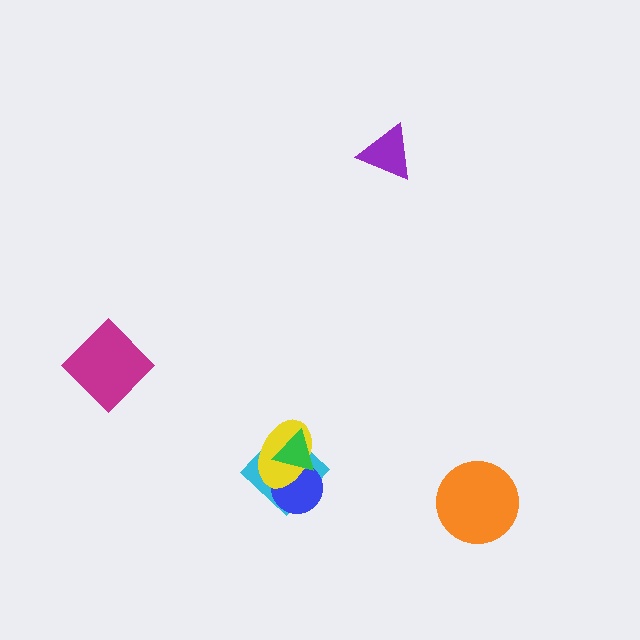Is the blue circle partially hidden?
Yes, it is partially covered by another shape.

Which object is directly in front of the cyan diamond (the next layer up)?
The blue circle is directly in front of the cyan diamond.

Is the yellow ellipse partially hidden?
Yes, it is partially covered by another shape.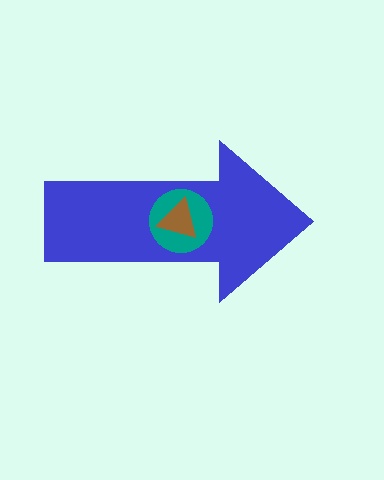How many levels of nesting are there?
3.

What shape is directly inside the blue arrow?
The teal circle.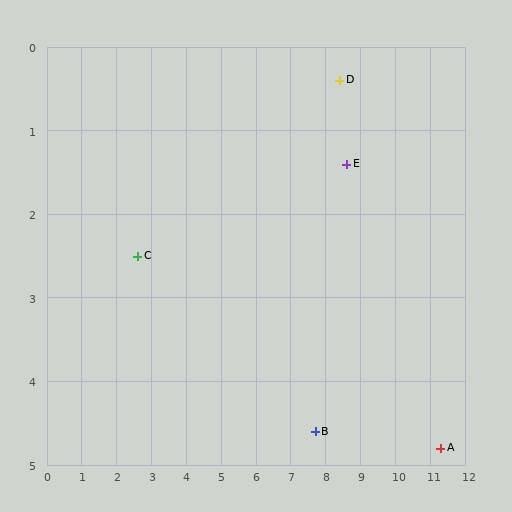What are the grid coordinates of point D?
Point D is at approximately (8.4, 0.4).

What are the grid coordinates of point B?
Point B is at approximately (7.7, 4.6).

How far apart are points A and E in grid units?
Points A and E are about 4.3 grid units apart.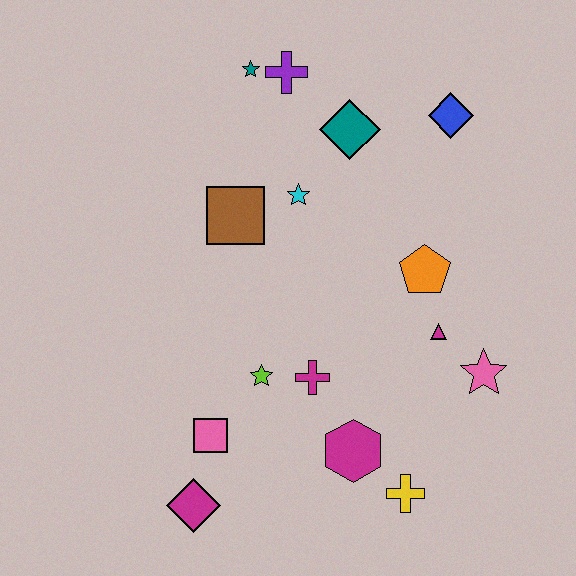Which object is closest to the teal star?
The purple cross is closest to the teal star.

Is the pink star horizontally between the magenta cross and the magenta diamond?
No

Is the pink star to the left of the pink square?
No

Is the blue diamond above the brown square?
Yes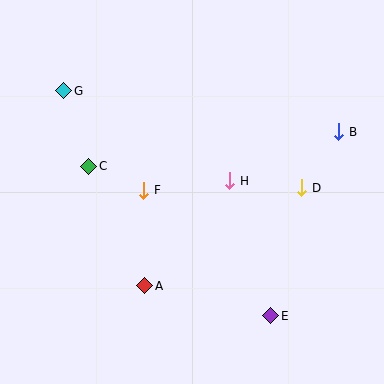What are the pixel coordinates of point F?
Point F is at (144, 190).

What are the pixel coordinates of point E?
Point E is at (271, 316).